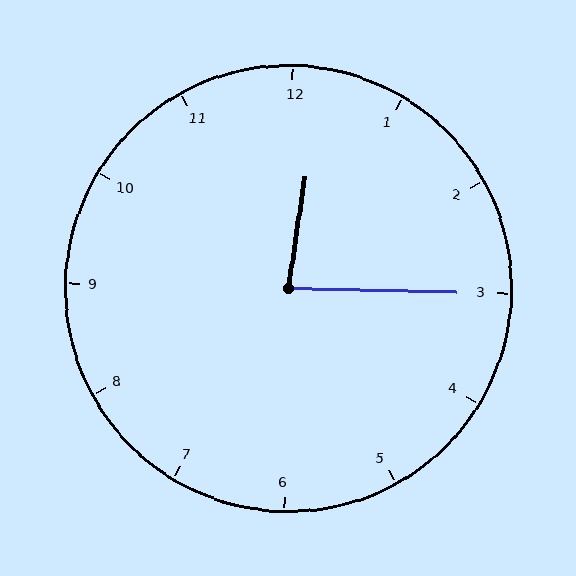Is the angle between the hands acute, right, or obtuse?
It is acute.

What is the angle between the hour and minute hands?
Approximately 82 degrees.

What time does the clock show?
12:15.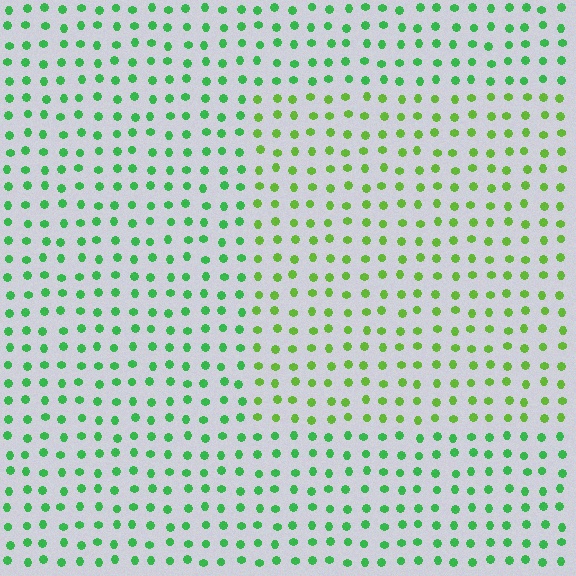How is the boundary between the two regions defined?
The boundary is defined purely by a slight shift in hue (about 31 degrees). Spacing, size, and orientation are identical on both sides.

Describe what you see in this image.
The image is filled with small green elements in a uniform arrangement. A rectangle-shaped region is visible where the elements are tinted to a slightly different hue, forming a subtle color boundary.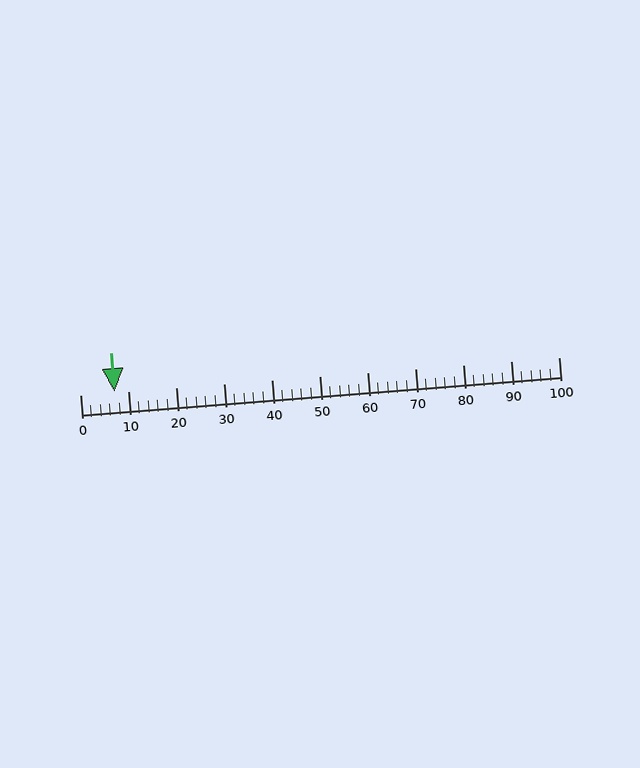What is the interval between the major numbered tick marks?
The major tick marks are spaced 10 units apart.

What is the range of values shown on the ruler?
The ruler shows values from 0 to 100.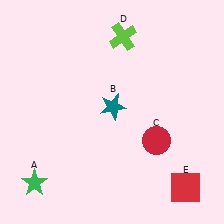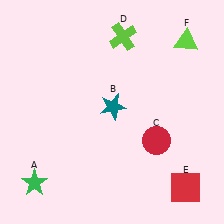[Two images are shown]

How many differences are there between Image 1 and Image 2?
There is 1 difference between the two images.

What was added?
A lime triangle (F) was added in Image 2.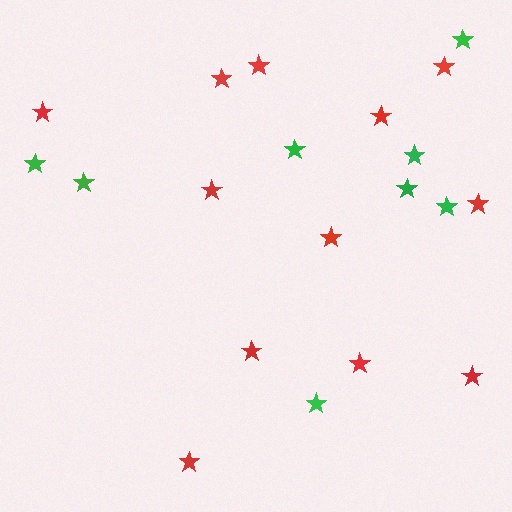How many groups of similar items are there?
There are 2 groups: one group of green stars (8) and one group of red stars (12).